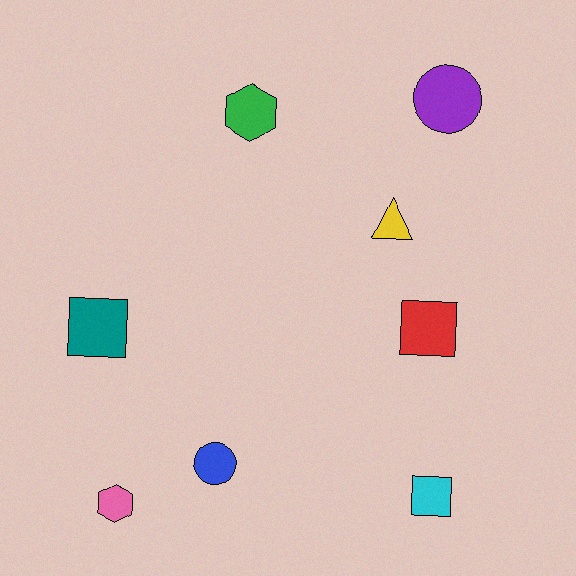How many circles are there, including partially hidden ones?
There are 2 circles.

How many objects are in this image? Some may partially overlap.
There are 8 objects.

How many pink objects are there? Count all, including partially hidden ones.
There is 1 pink object.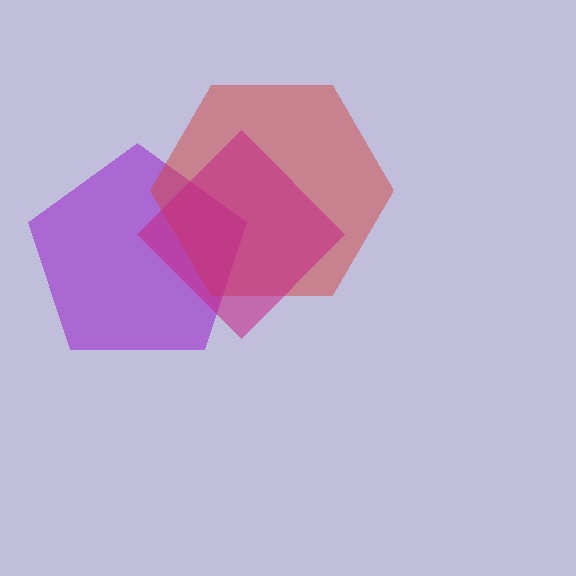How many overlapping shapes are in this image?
There are 3 overlapping shapes in the image.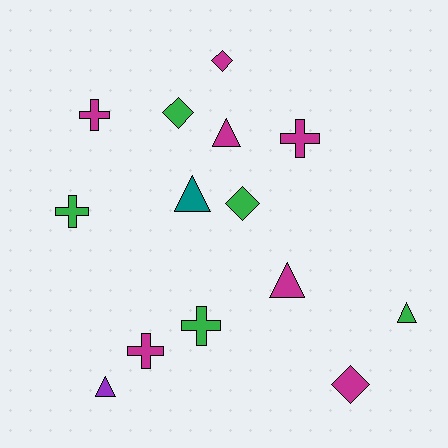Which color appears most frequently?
Magenta, with 7 objects.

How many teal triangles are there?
There is 1 teal triangle.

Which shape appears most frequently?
Cross, with 5 objects.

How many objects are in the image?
There are 14 objects.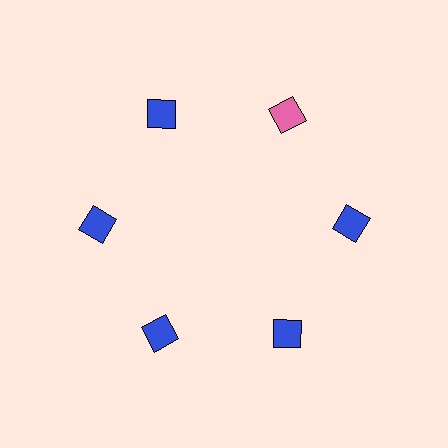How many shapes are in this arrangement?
There are 6 shapes arranged in a ring pattern.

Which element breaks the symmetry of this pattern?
The pink diamond at roughly the 1 o'clock position breaks the symmetry. All other shapes are blue diamonds.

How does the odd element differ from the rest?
It has a different color: pink instead of blue.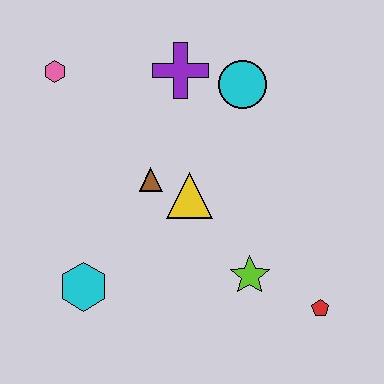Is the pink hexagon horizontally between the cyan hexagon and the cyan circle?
No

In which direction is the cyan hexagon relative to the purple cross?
The cyan hexagon is below the purple cross.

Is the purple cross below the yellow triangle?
No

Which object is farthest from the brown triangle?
The red pentagon is farthest from the brown triangle.